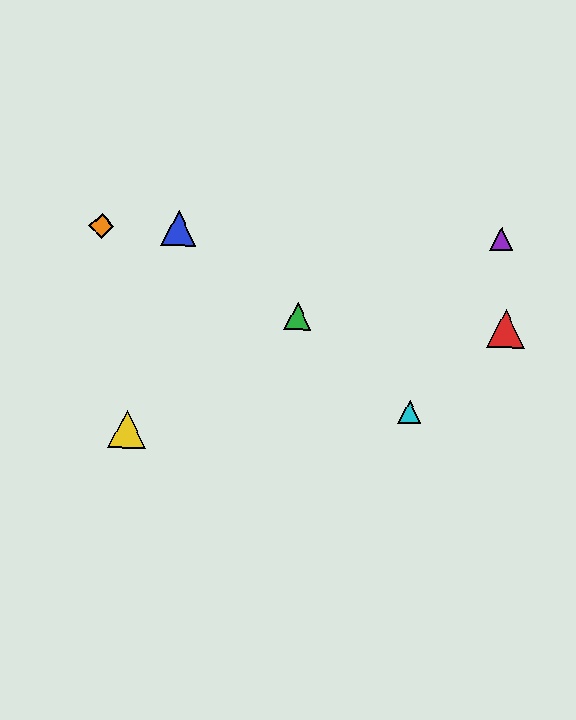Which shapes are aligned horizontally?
The blue triangle, the purple triangle, the orange diamond are aligned horizontally.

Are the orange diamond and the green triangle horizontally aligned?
No, the orange diamond is at y≈226 and the green triangle is at y≈316.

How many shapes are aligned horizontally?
3 shapes (the blue triangle, the purple triangle, the orange diamond) are aligned horizontally.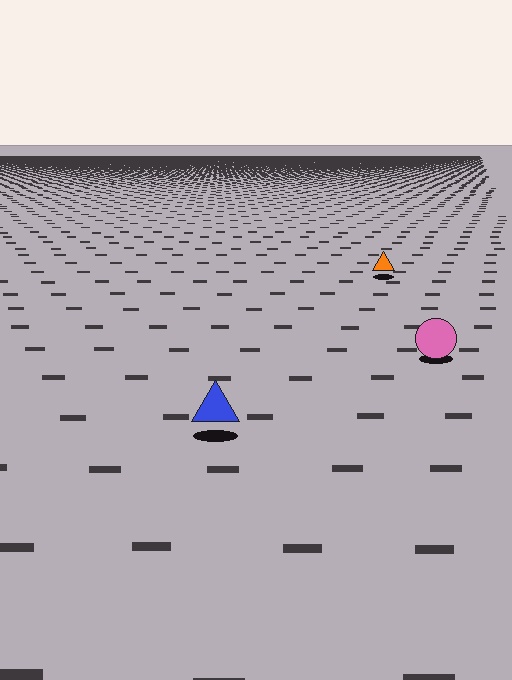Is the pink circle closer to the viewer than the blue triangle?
No. The blue triangle is closer — you can tell from the texture gradient: the ground texture is coarser near it.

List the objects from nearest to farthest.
From nearest to farthest: the blue triangle, the pink circle, the orange triangle.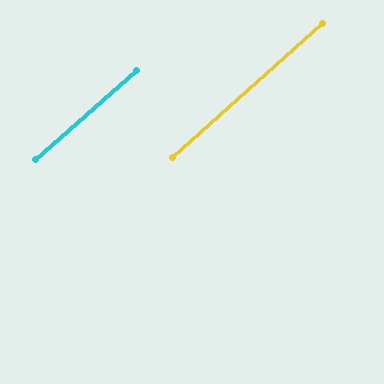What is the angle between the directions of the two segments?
Approximately 1 degree.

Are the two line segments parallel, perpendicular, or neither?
Parallel — their directions differ by only 0.6°.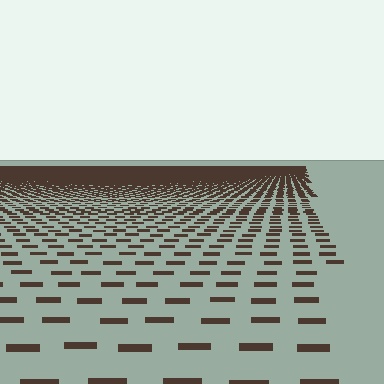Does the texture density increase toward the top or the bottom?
Density increases toward the top.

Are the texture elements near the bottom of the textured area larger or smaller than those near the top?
Larger. Near the bottom, elements are closer to the viewer and appear at a bigger on-screen size.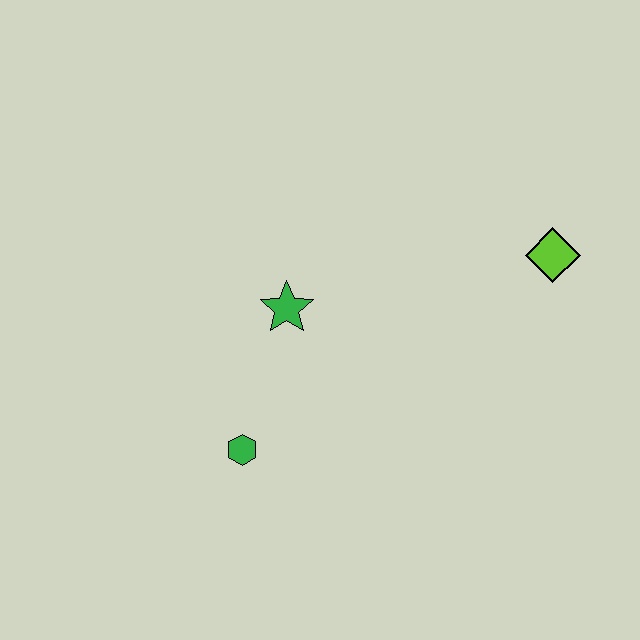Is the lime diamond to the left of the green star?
No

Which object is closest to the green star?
The green hexagon is closest to the green star.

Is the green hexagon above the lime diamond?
No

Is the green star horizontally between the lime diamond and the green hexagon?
Yes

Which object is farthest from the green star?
The lime diamond is farthest from the green star.